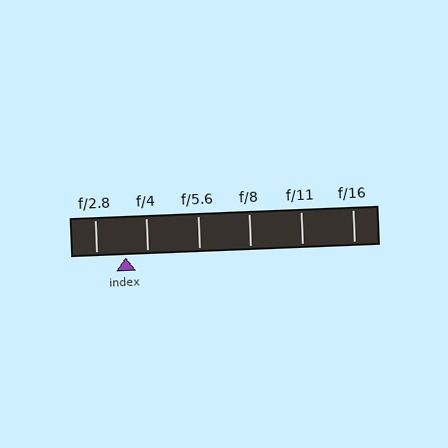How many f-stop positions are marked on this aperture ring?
There are 6 f-stop positions marked.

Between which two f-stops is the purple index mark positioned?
The index mark is between f/2.8 and f/4.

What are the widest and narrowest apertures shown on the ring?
The widest aperture shown is f/2.8 and the narrowest is f/16.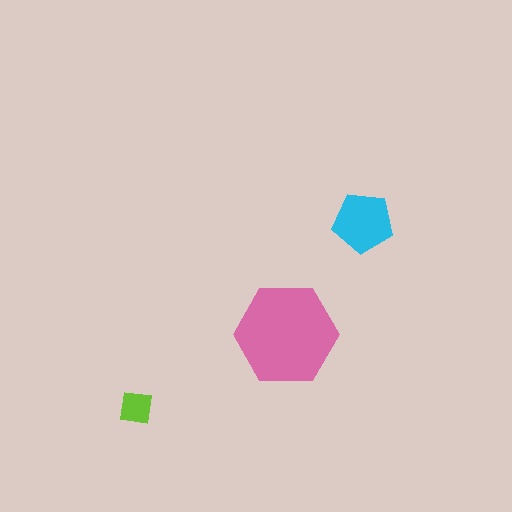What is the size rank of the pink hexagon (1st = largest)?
1st.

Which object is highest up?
The cyan pentagon is topmost.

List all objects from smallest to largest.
The lime square, the cyan pentagon, the pink hexagon.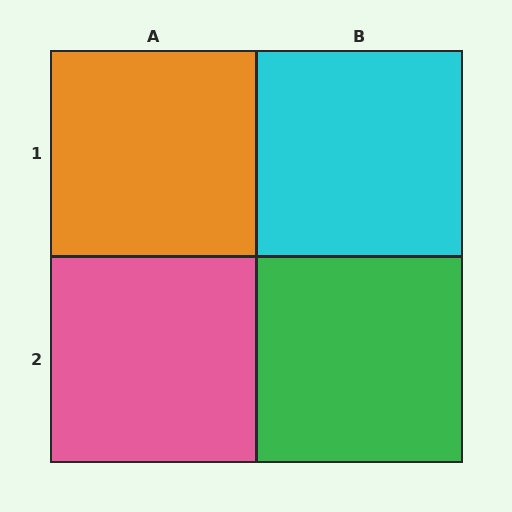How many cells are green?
1 cell is green.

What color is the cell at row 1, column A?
Orange.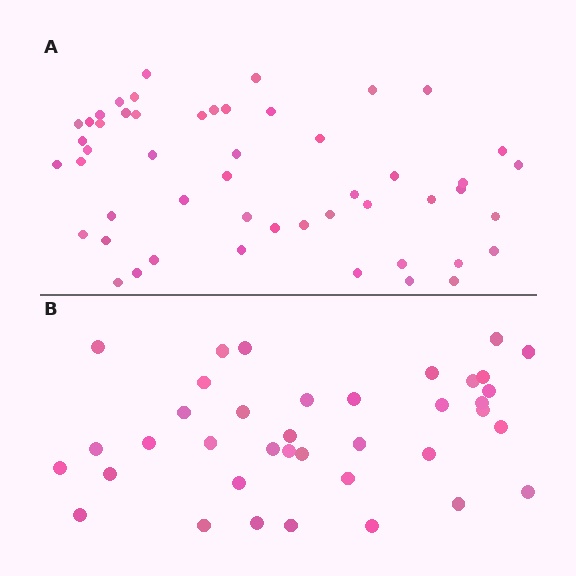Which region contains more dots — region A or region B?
Region A (the top region) has more dots.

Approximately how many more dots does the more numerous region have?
Region A has approximately 15 more dots than region B.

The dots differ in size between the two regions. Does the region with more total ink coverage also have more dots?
No. Region B has more total ink coverage because its dots are larger, but region A actually contains more individual dots. Total area can be misleading — the number of items is what matters here.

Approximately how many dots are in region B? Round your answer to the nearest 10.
About 40 dots. (The exact count is 38, which rounds to 40.)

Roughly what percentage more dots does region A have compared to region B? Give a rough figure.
About 35% more.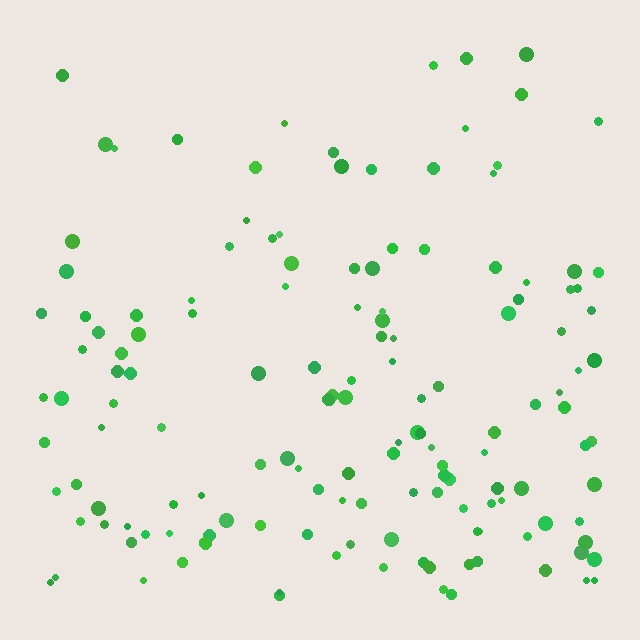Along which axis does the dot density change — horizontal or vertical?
Vertical.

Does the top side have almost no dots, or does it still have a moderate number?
Still a moderate number, just noticeably fewer than the bottom.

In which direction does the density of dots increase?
From top to bottom, with the bottom side densest.